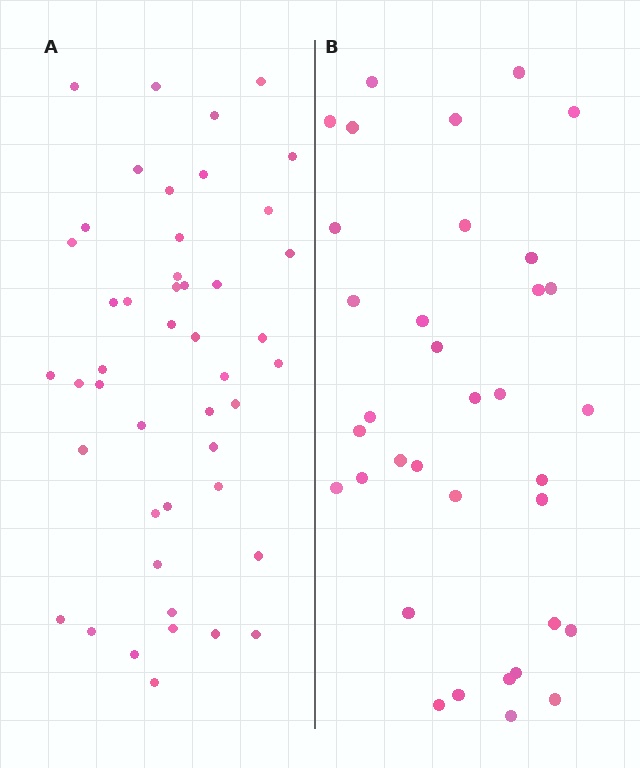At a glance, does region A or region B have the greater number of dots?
Region A (the left region) has more dots.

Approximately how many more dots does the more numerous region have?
Region A has roughly 12 or so more dots than region B.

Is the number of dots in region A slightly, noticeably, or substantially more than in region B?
Region A has noticeably more, but not dramatically so. The ratio is roughly 1.3 to 1.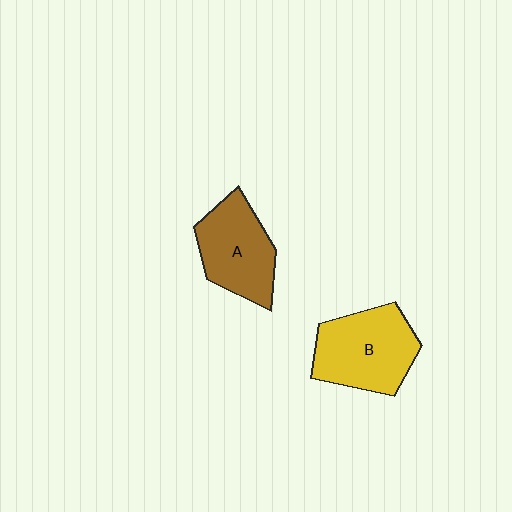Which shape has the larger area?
Shape B (yellow).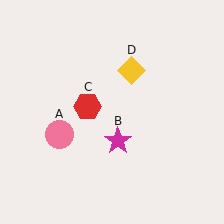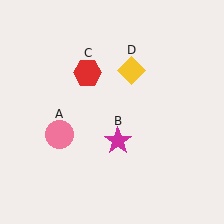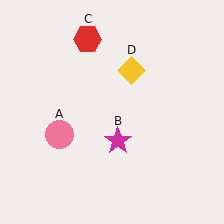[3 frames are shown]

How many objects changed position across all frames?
1 object changed position: red hexagon (object C).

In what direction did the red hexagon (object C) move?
The red hexagon (object C) moved up.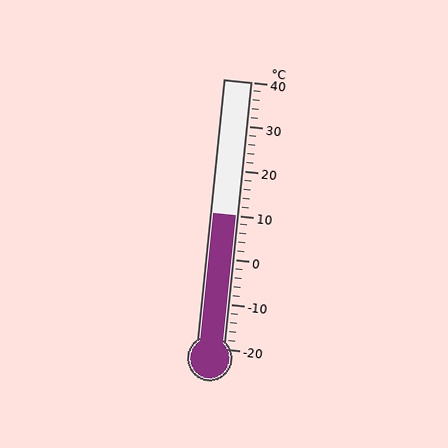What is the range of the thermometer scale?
The thermometer scale ranges from -20°C to 40°C.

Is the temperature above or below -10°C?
The temperature is above -10°C.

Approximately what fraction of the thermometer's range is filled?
The thermometer is filled to approximately 50% of its range.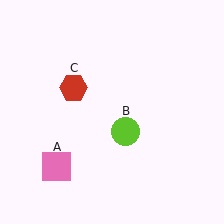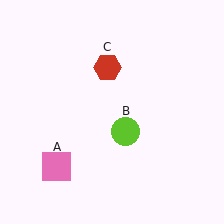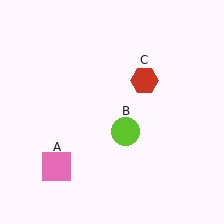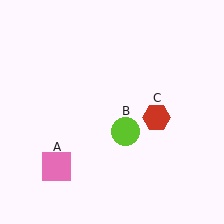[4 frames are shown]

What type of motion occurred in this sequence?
The red hexagon (object C) rotated clockwise around the center of the scene.